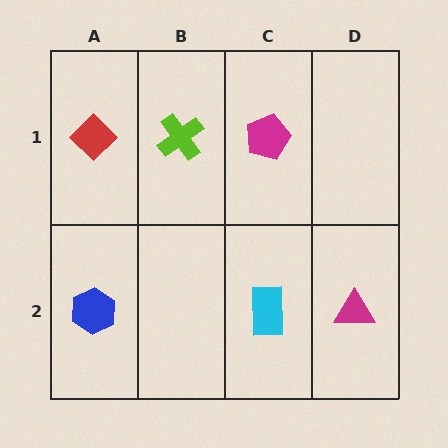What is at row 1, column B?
A lime cross.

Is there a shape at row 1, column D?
No, that cell is empty.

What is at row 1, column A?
A red diamond.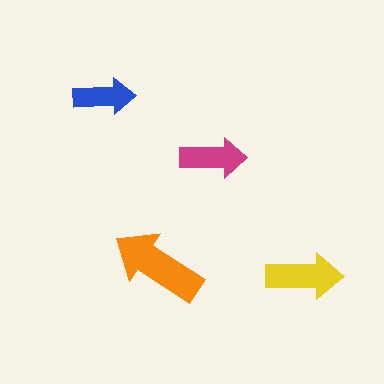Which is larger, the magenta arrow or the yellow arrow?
The yellow one.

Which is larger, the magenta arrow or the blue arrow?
The magenta one.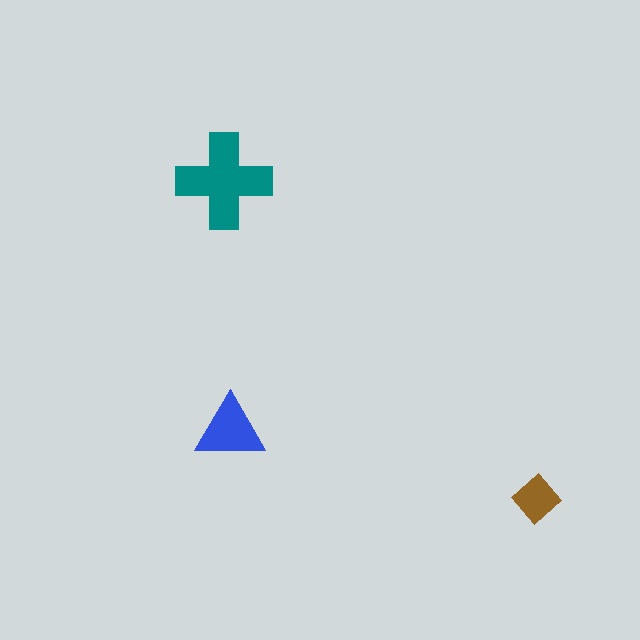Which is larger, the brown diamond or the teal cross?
The teal cross.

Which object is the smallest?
The brown diamond.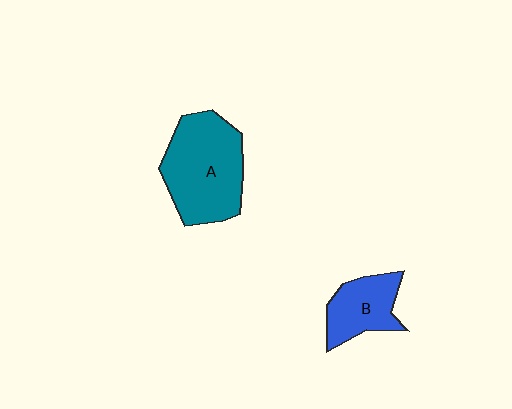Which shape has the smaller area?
Shape B (blue).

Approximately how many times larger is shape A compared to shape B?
Approximately 1.9 times.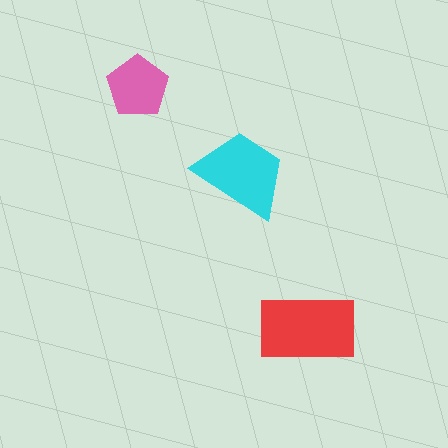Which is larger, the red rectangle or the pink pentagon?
The red rectangle.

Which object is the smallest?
The pink pentagon.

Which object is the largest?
The red rectangle.